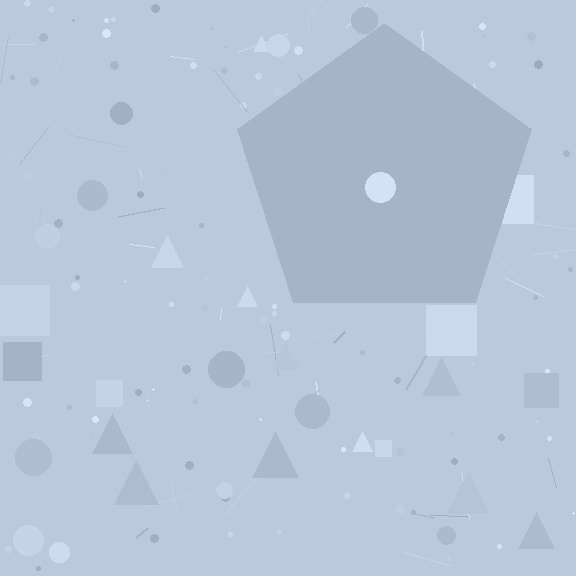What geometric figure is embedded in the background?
A pentagon is embedded in the background.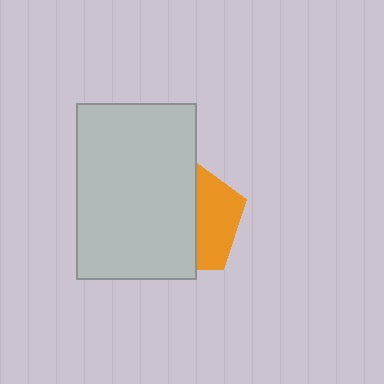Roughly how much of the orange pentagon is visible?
A small part of it is visible (roughly 37%).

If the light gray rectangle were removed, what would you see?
You would see the complete orange pentagon.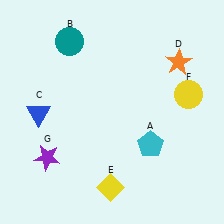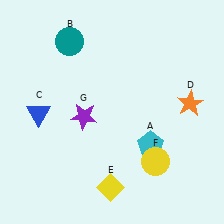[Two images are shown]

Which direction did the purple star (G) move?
The purple star (G) moved up.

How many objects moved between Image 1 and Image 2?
3 objects moved between the two images.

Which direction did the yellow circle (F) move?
The yellow circle (F) moved down.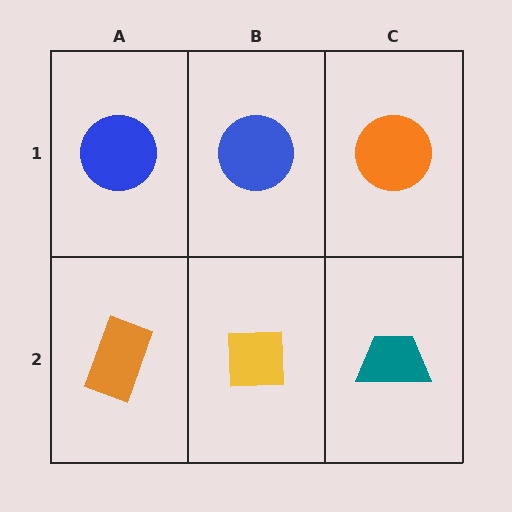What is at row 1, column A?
A blue circle.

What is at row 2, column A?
An orange rectangle.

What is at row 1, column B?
A blue circle.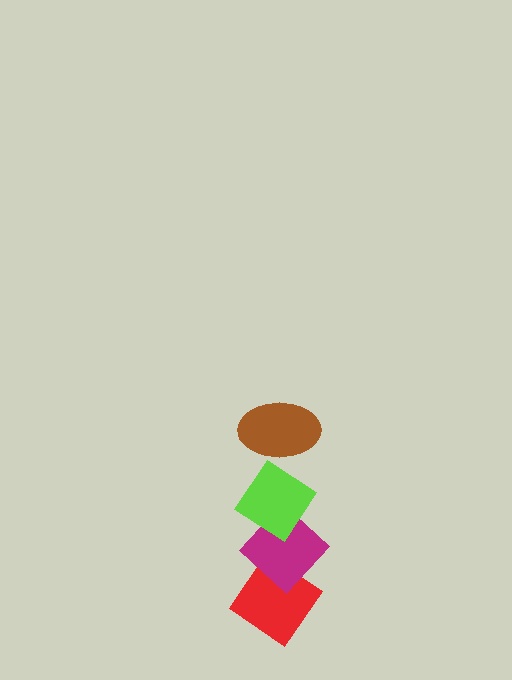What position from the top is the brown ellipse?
The brown ellipse is 1st from the top.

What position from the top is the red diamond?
The red diamond is 4th from the top.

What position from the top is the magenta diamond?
The magenta diamond is 3rd from the top.